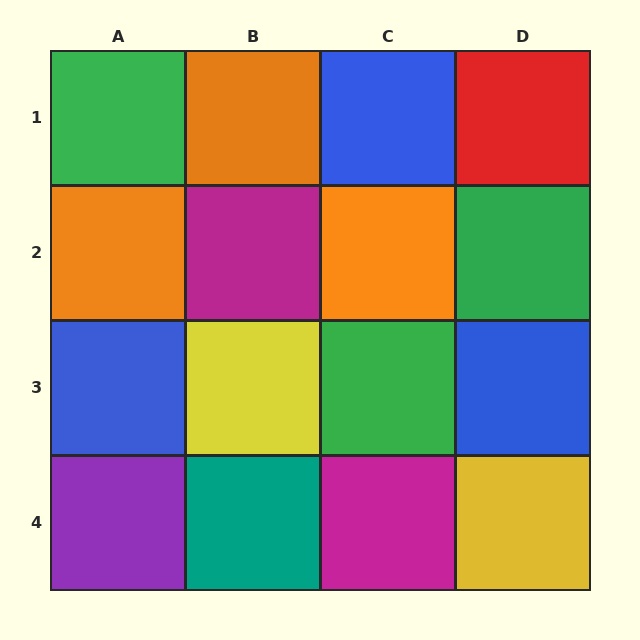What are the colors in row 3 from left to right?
Blue, yellow, green, blue.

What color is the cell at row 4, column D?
Yellow.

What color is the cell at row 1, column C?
Blue.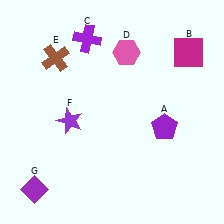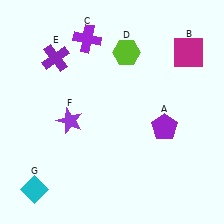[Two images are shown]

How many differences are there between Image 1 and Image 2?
There are 3 differences between the two images.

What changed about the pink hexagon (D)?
In Image 1, D is pink. In Image 2, it changed to lime.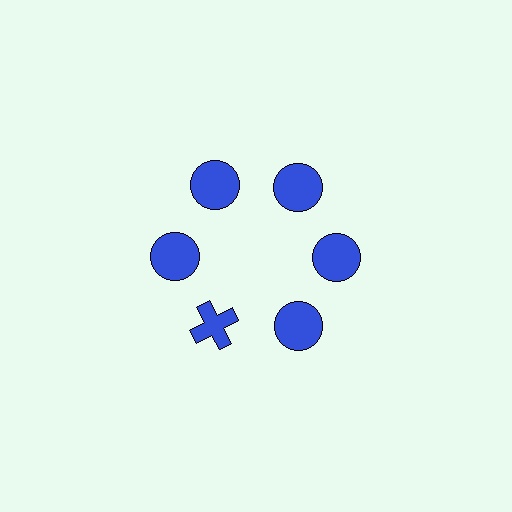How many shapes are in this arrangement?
There are 6 shapes arranged in a ring pattern.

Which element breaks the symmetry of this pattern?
The blue cross at roughly the 7 o'clock position breaks the symmetry. All other shapes are blue circles.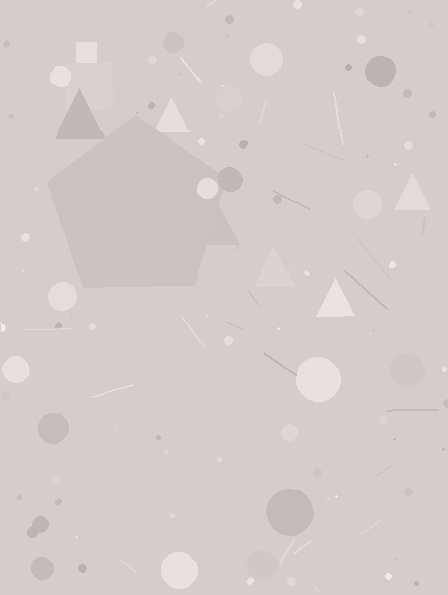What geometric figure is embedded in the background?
A pentagon is embedded in the background.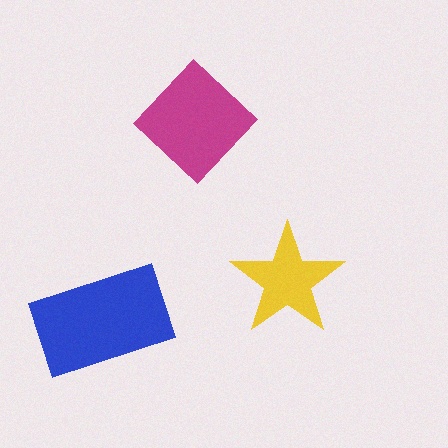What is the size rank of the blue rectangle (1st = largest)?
1st.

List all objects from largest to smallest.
The blue rectangle, the magenta diamond, the yellow star.